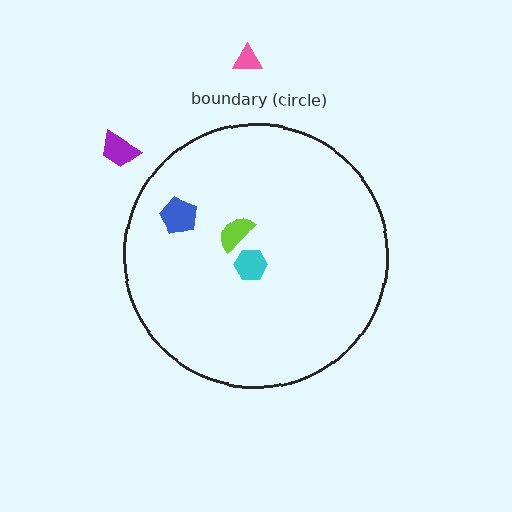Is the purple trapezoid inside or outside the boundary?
Outside.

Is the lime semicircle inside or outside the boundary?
Inside.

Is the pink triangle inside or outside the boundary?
Outside.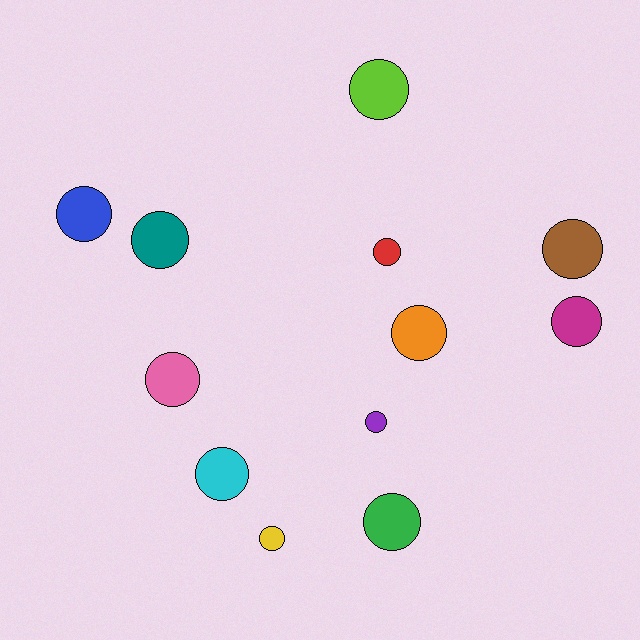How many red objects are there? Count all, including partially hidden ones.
There is 1 red object.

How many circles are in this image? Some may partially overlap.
There are 12 circles.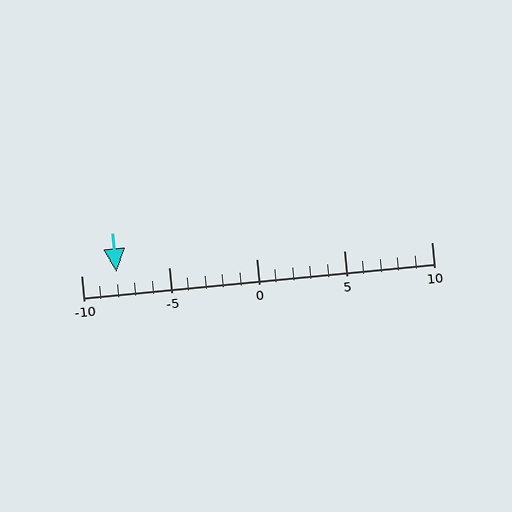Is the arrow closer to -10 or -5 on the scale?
The arrow is closer to -10.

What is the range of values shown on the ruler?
The ruler shows values from -10 to 10.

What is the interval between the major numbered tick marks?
The major tick marks are spaced 5 units apart.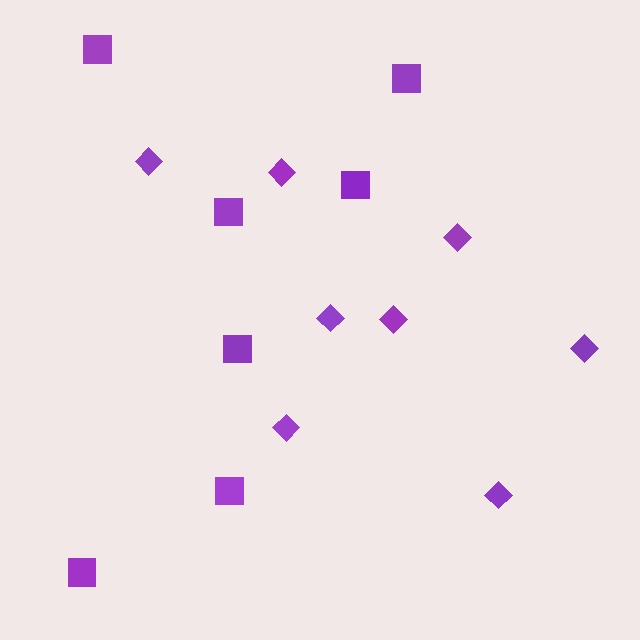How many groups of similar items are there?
There are 2 groups: one group of diamonds (8) and one group of squares (7).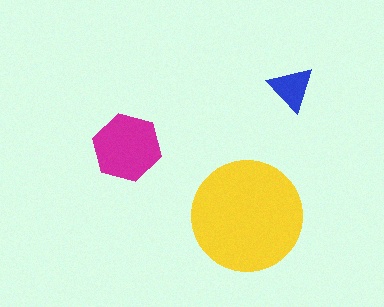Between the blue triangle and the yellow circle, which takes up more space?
The yellow circle.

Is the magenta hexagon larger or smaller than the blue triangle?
Larger.